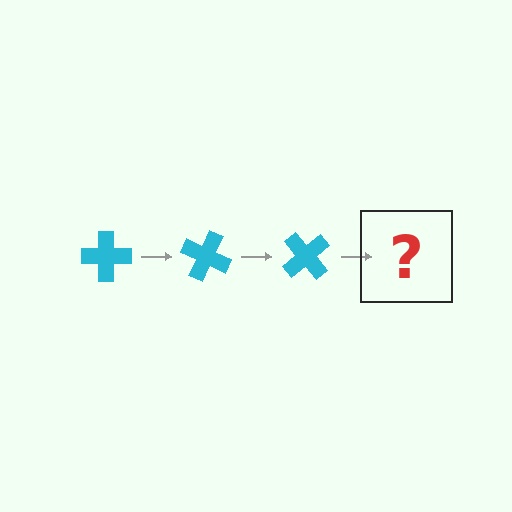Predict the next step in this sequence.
The next step is a cyan cross rotated 75 degrees.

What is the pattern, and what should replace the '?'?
The pattern is that the cross rotates 25 degrees each step. The '?' should be a cyan cross rotated 75 degrees.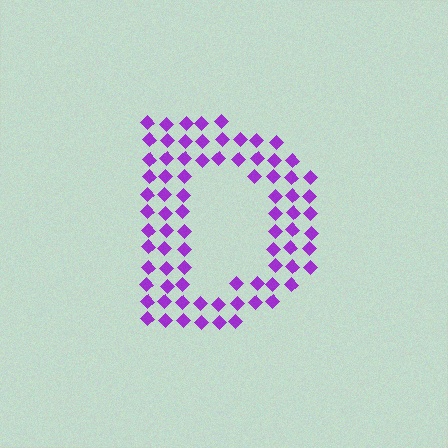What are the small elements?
The small elements are diamonds.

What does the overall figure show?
The overall figure shows the letter D.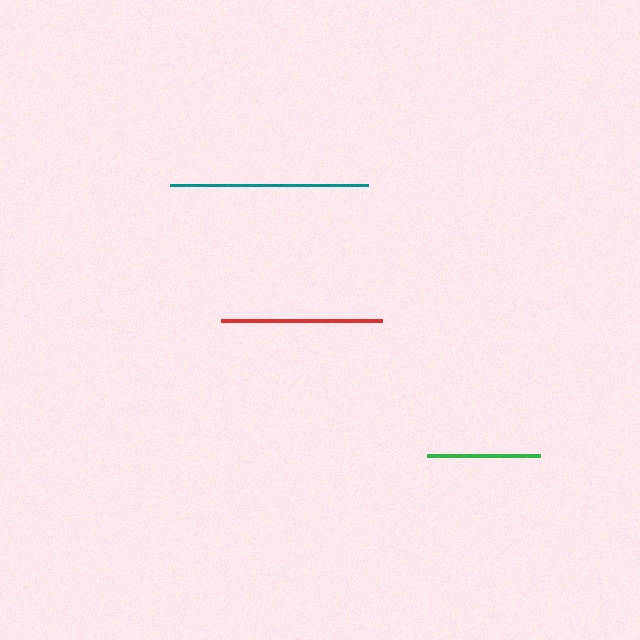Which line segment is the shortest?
The green line is the shortest at approximately 113 pixels.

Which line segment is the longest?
The teal line is the longest at approximately 198 pixels.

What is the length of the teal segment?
The teal segment is approximately 198 pixels long.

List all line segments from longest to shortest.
From longest to shortest: teal, red, green.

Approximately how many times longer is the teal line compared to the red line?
The teal line is approximately 1.2 times the length of the red line.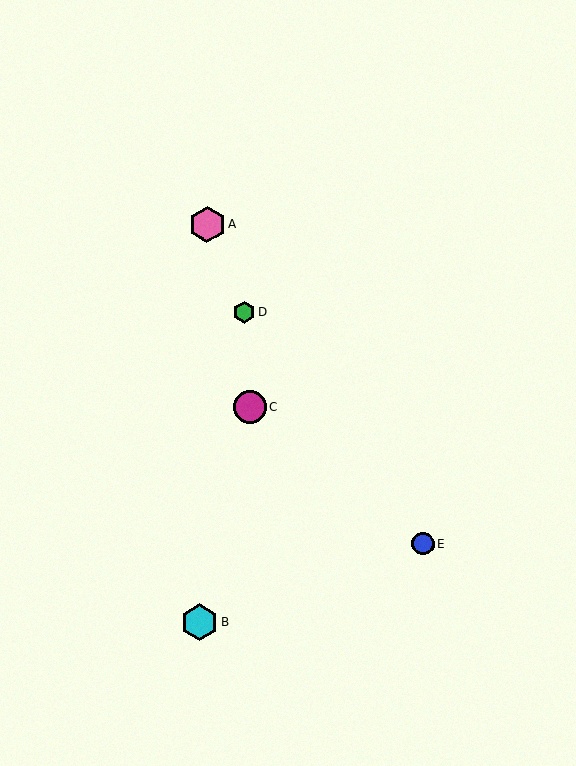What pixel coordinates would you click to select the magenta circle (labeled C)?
Click at (250, 407) to select the magenta circle C.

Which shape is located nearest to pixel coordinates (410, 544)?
The blue circle (labeled E) at (423, 544) is nearest to that location.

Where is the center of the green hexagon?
The center of the green hexagon is at (245, 312).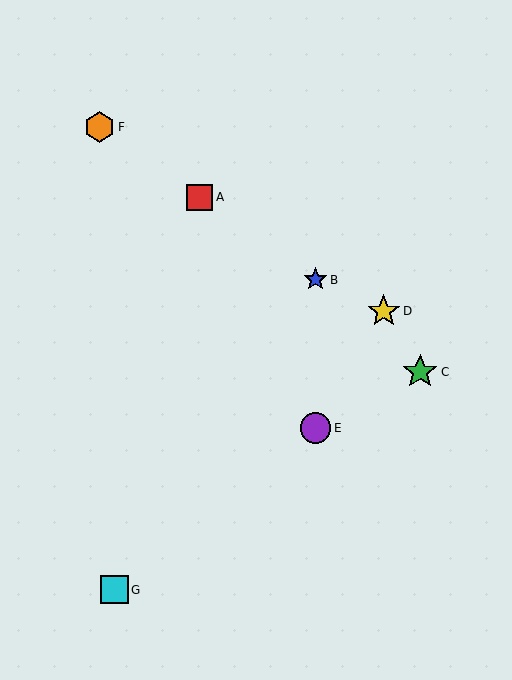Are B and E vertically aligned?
Yes, both are at x≈315.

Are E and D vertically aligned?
No, E is at x≈315 and D is at x≈384.